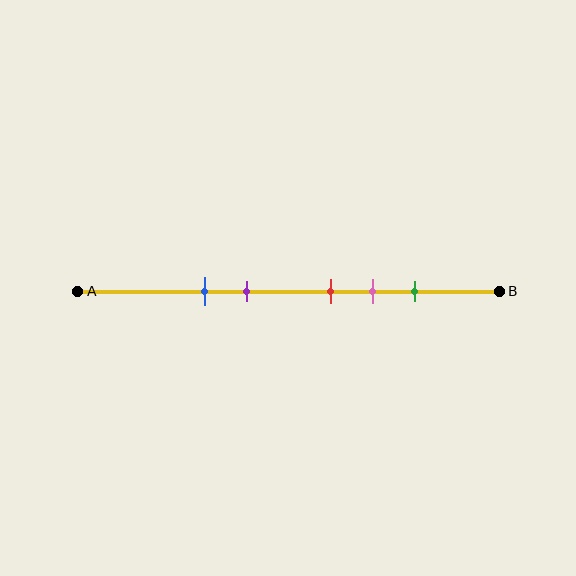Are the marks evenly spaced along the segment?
No, the marks are not evenly spaced.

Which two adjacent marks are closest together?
The red and pink marks are the closest adjacent pair.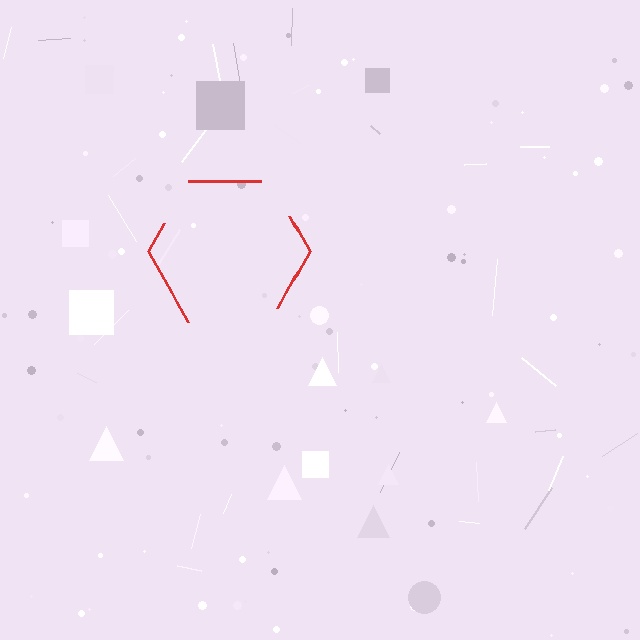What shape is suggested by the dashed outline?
The dashed outline suggests a hexagon.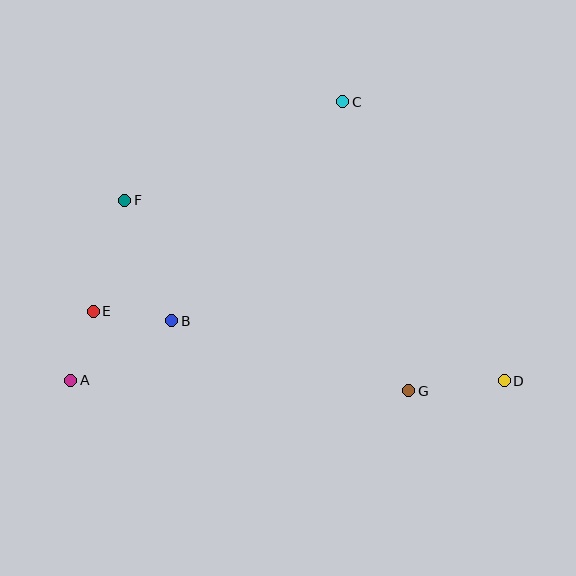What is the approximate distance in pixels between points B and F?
The distance between B and F is approximately 129 pixels.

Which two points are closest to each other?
Points A and E are closest to each other.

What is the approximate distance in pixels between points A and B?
The distance between A and B is approximately 117 pixels.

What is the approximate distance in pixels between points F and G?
The distance between F and G is approximately 342 pixels.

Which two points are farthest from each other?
Points A and D are farthest from each other.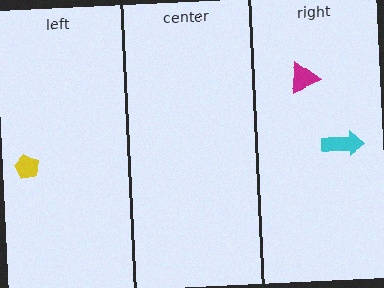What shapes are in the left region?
The yellow pentagon.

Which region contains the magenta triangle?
The right region.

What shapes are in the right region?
The magenta triangle, the cyan arrow.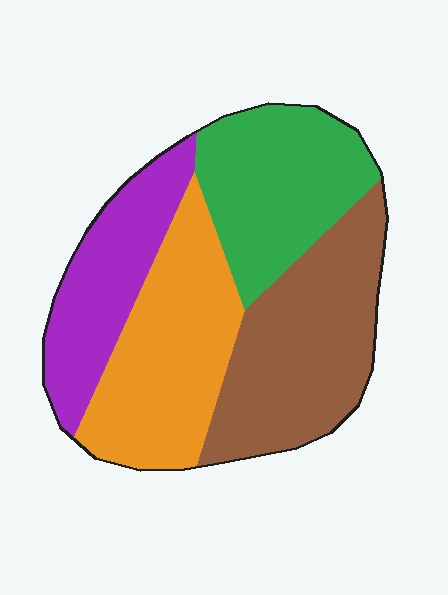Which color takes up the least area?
Purple, at roughly 20%.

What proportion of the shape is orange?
Orange covers 27% of the shape.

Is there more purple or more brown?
Brown.